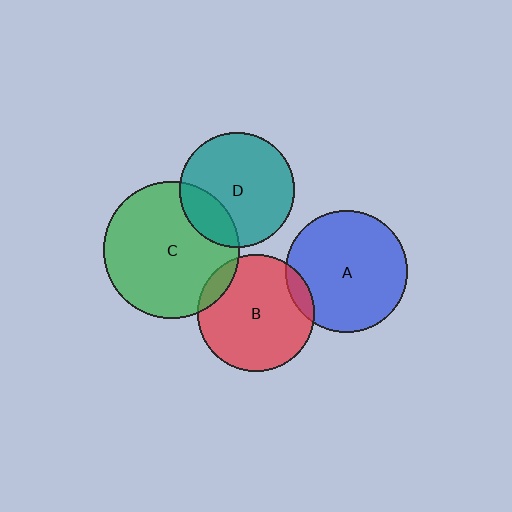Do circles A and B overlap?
Yes.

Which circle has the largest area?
Circle C (green).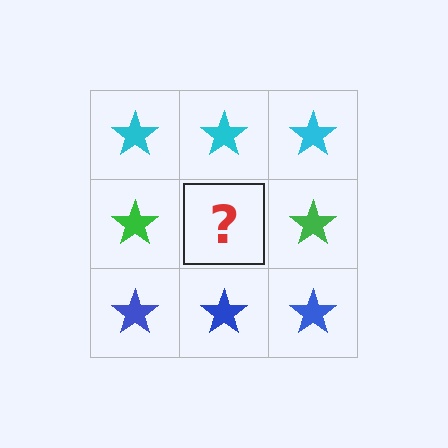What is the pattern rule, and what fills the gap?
The rule is that each row has a consistent color. The gap should be filled with a green star.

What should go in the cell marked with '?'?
The missing cell should contain a green star.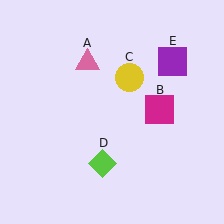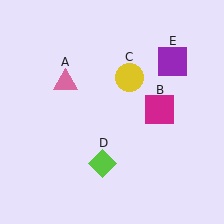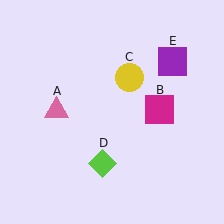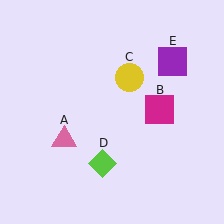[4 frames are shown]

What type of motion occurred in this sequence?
The pink triangle (object A) rotated counterclockwise around the center of the scene.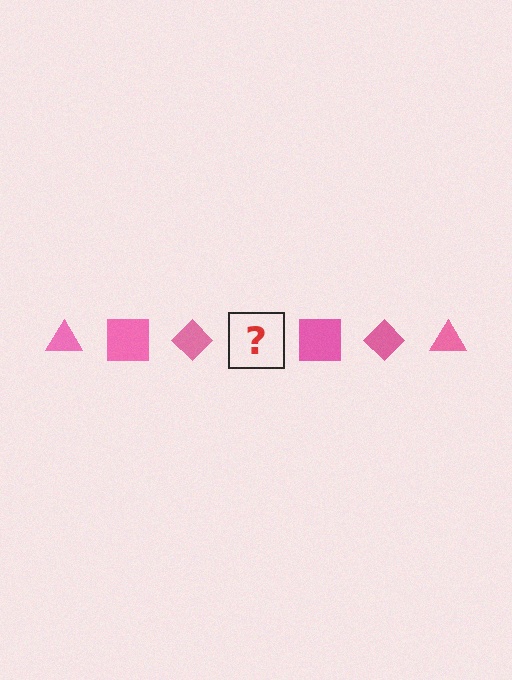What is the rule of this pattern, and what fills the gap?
The rule is that the pattern cycles through triangle, square, diamond shapes in pink. The gap should be filled with a pink triangle.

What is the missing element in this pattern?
The missing element is a pink triangle.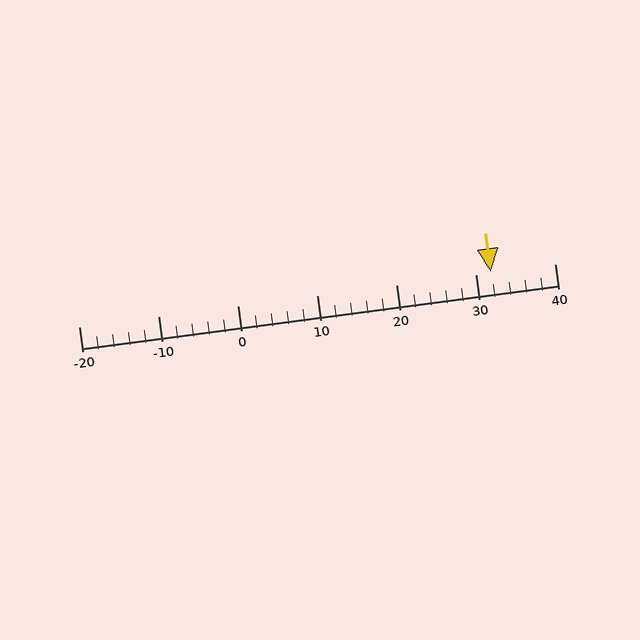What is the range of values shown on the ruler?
The ruler shows values from -20 to 40.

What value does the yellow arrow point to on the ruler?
The yellow arrow points to approximately 32.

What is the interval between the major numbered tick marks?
The major tick marks are spaced 10 units apart.